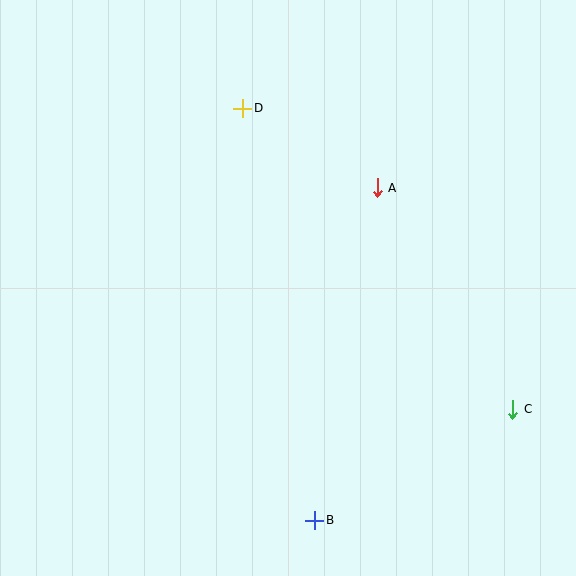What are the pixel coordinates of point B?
Point B is at (315, 520).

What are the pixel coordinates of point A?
Point A is at (377, 188).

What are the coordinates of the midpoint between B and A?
The midpoint between B and A is at (346, 354).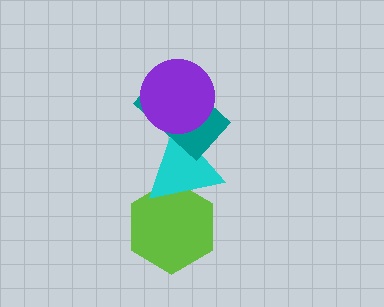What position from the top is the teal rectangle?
The teal rectangle is 2nd from the top.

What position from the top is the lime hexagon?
The lime hexagon is 4th from the top.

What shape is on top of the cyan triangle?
The teal rectangle is on top of the cyan triangle.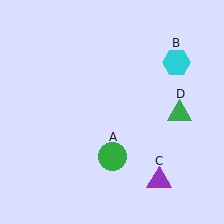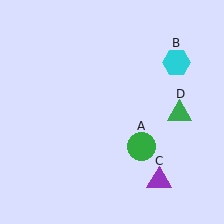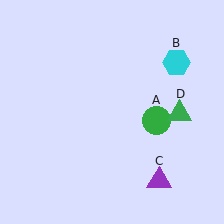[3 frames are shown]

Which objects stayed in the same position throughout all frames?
Cyan hexagon (object B) and purple triangle (object C) and green triangle (object D) remained stationary.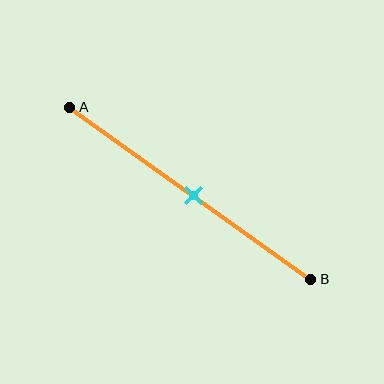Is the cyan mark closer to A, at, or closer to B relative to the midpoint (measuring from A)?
The cyan mark is approximately at the midpoint of segment AB.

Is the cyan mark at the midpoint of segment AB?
Yes, the mark is approximately at the midpoint.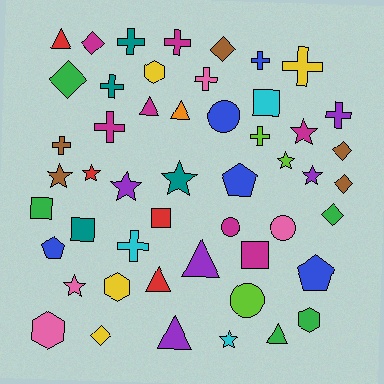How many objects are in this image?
There are 50 objects.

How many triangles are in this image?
There are 7 triangles.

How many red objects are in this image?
There are 4 red objects.